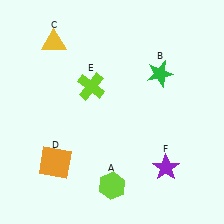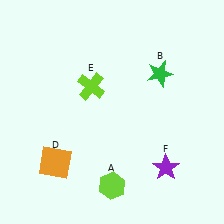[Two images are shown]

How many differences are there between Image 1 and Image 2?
There is 1 difference between the two images.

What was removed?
The yellow triangle (C) was removed in Image 2.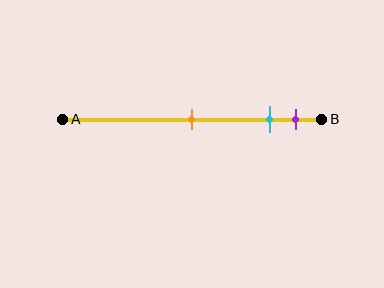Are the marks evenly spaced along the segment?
No, the marks are not evenly spaced.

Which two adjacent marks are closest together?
The cyan and purple marks are the closest adjacent pair.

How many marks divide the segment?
There are 3 marks dividing the segment.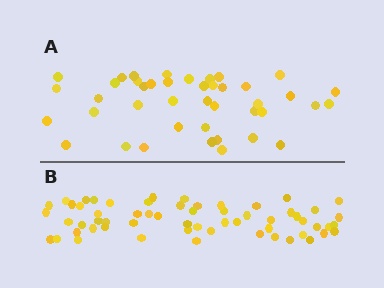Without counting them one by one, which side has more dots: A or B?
Region B (the bottom region) has more dots.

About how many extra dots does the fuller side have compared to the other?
Region B has approximately 20 more dots than region A.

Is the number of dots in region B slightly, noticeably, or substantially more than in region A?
Region B has noticeably more, but not dramatically so. The ratio is roughly 1.4 to 1.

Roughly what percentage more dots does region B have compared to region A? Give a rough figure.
About 45% more.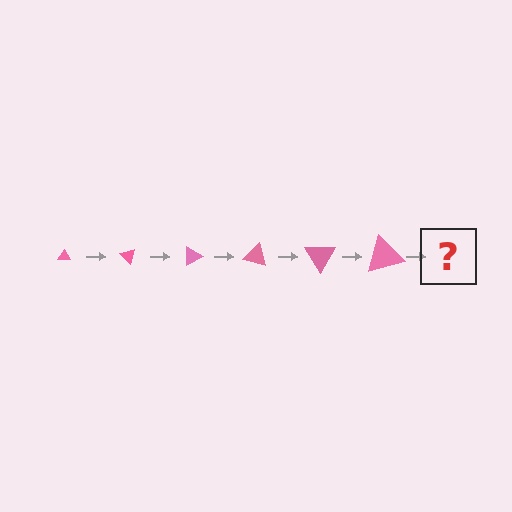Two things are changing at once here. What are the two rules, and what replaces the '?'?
The two rules are that the triangle grows larger each step and it rotates 45 degrees each step. The '?' should be a triangle, larger than the previous one and rotated 270 degrees from the start.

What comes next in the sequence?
The next element should be a triangle, larger than the previous one and rotated 270 degrees from the start.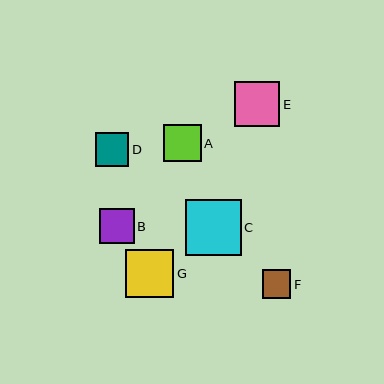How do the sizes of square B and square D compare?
Square B and square D are approximately the same size.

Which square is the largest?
Square C is the largest with a size of approximately 56 pixels.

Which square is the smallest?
Square F is the smallest with a size of approximately 29 pixels.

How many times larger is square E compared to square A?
Square E is approximately 1.2 times the size of square A.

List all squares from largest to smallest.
From largest to smallest: C, G, E, A, B, D, F.